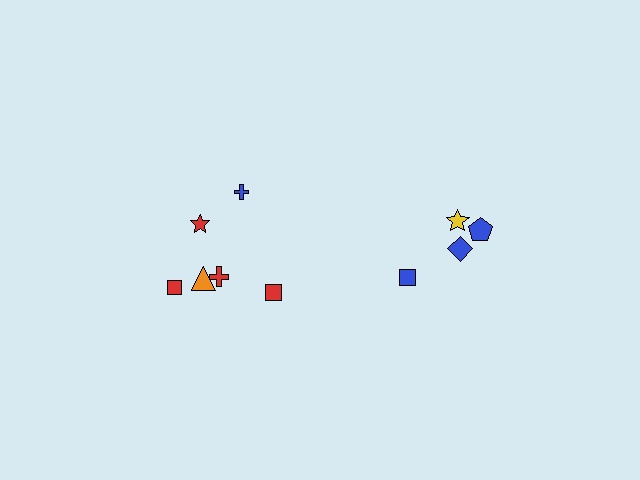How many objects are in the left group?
There are 6 objects.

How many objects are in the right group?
There are 4 objects.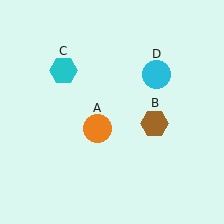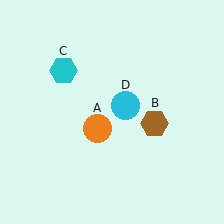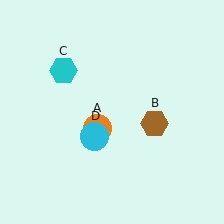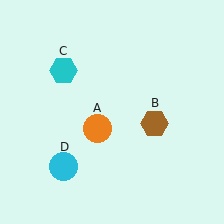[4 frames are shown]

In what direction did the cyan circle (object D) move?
The cyan circle (object D) moved down and to the left.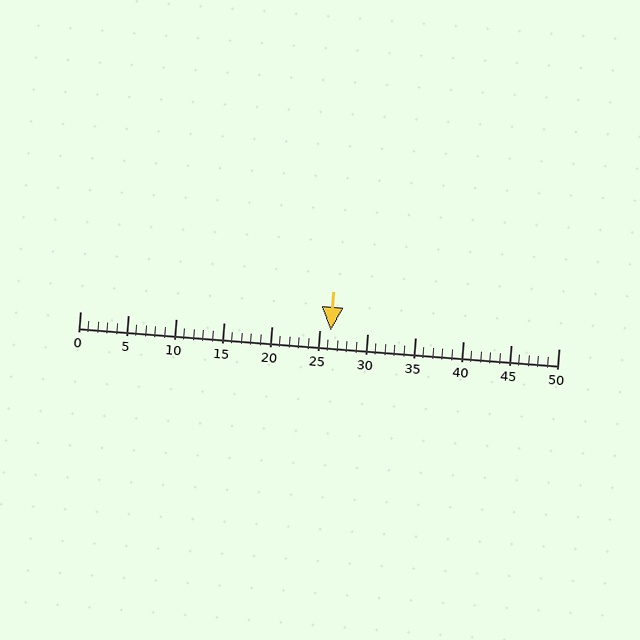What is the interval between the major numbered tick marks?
The major tick marks are spaced 5 units apart.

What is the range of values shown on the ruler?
The ruler shows values from 0 to 50.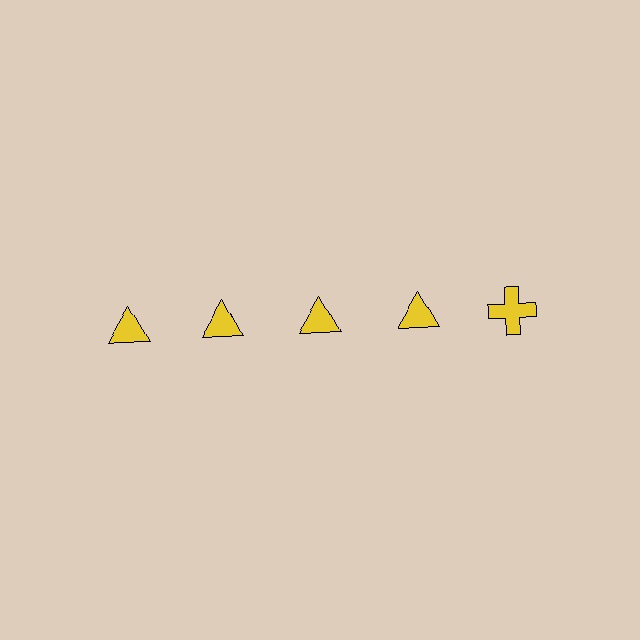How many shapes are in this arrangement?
There are 5 shapes arranged in a grid pattern.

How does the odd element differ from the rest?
It has a different shape: cross instead of triangle.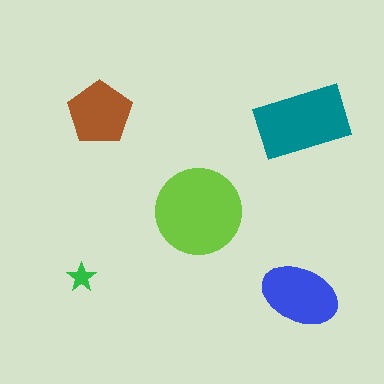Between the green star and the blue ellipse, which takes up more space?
The blue ellipse.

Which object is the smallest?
The green star.